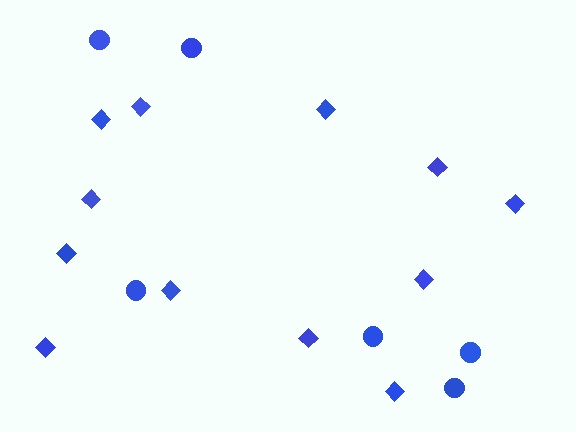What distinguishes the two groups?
There are 2 groups: one group of diamonds (12) and one group of circles (6).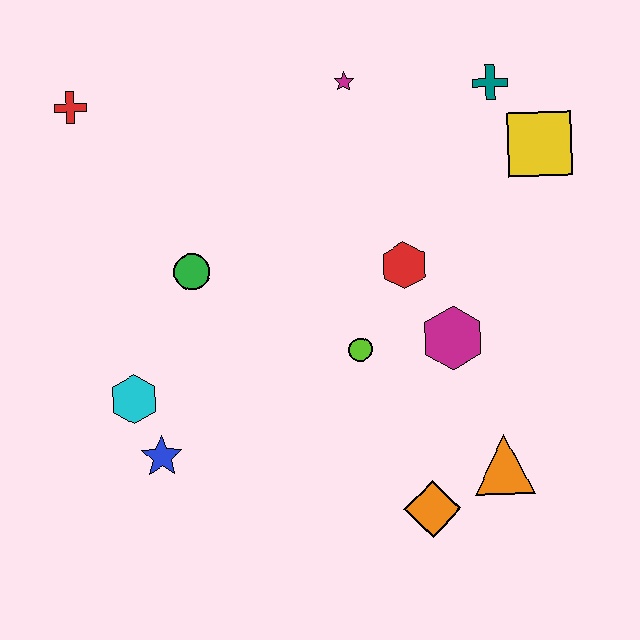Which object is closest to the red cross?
The green circle is closest to the red cross.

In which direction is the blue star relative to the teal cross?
The blue star is below the teal cross.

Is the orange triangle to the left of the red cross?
No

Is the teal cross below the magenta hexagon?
No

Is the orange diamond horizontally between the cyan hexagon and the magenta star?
No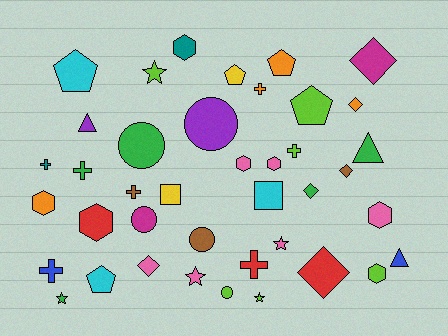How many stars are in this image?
There are 5 stars.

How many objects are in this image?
There are 40 objects.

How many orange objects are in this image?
There are 4 orange objects.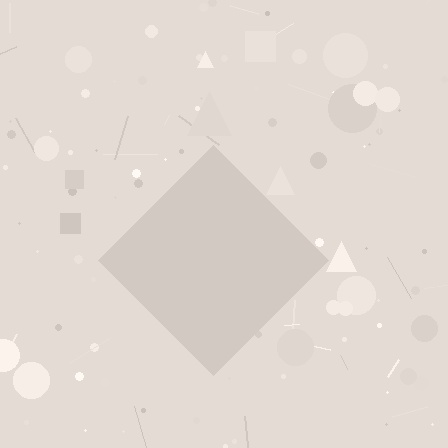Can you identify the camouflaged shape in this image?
The camouflaged shape is a diamond.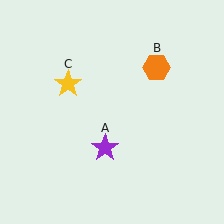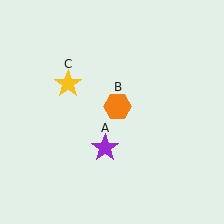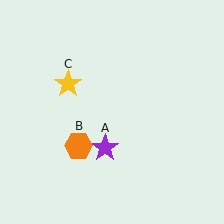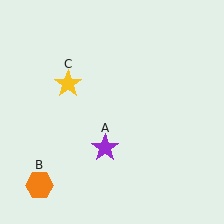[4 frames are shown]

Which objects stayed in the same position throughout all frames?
Purple star (object A) and yellow star (object C) remained stationary.